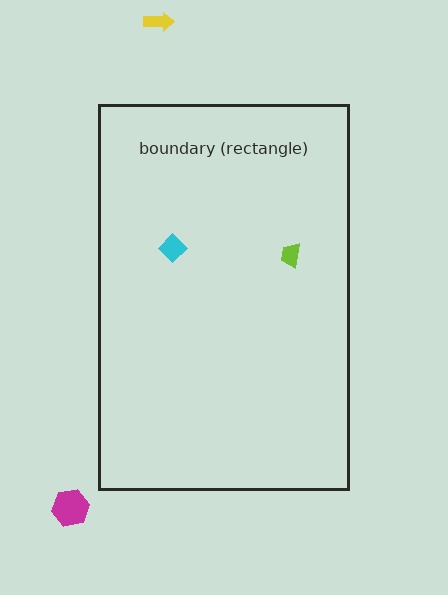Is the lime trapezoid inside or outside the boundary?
Inside.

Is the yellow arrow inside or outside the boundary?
Outside.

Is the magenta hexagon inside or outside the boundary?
Outside.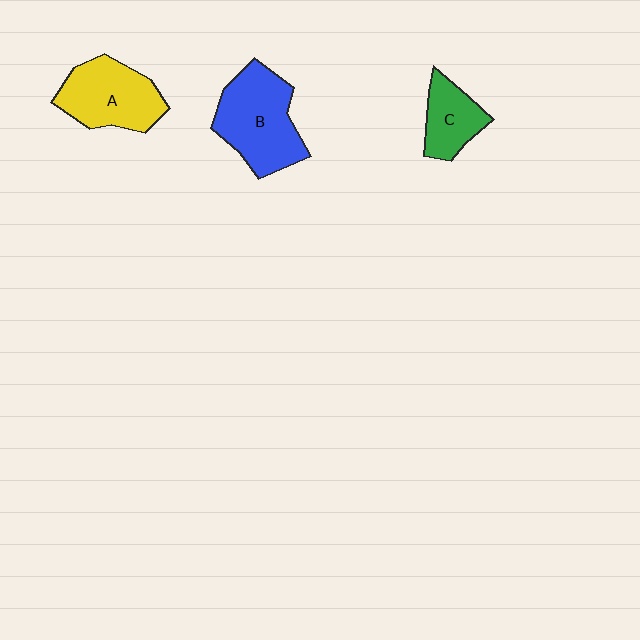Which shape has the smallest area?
Shape C (green).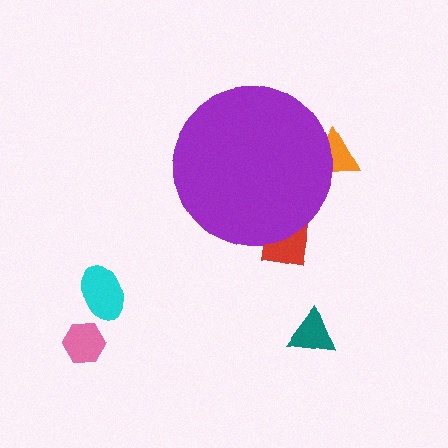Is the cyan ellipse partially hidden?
No, the cyan ellipse is fully visible.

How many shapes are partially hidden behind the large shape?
2 shapes are partially hidden.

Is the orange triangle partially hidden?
Yes, the orange triangle is partially hidden behind the purple circle.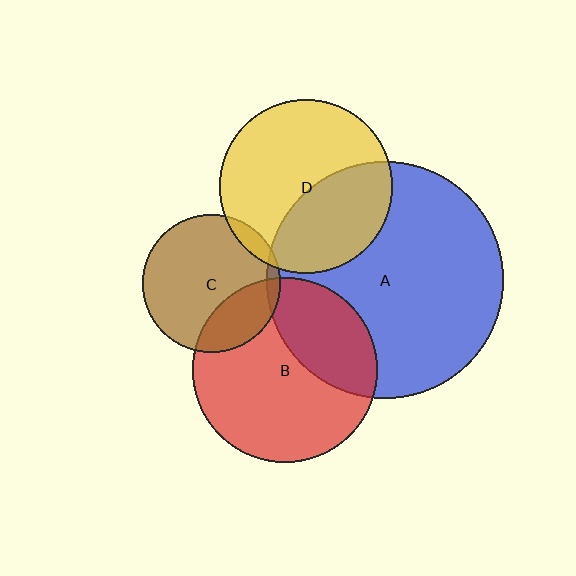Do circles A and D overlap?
Yes.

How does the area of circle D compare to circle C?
Approximately 1.6 times.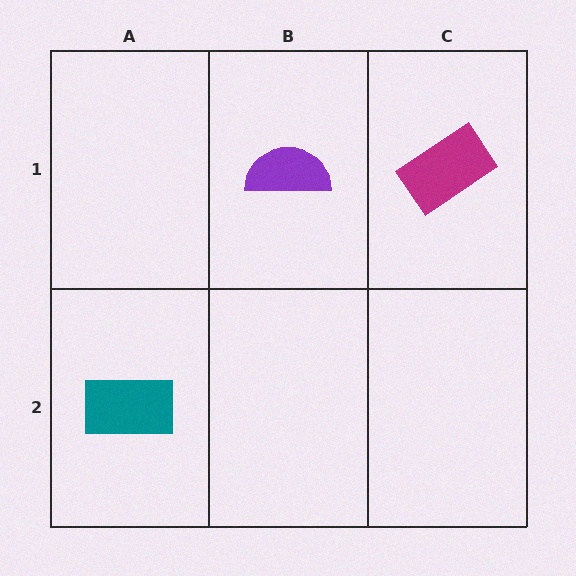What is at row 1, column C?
A magenta rectangle.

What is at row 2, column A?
A teal rectangle.